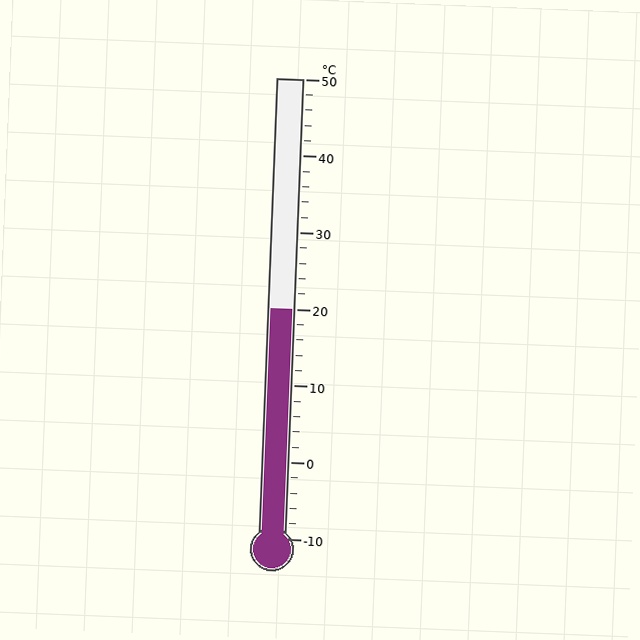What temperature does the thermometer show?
The thermometer shows approximately 20°C.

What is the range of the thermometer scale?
The thermometer scale ranges from -10°C to 50°C.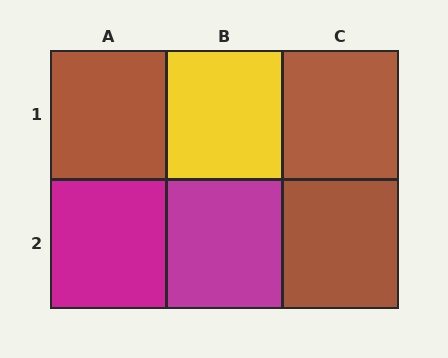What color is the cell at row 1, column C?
Brown.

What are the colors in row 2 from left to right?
Magenta, magenta, brown.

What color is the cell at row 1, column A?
Brown.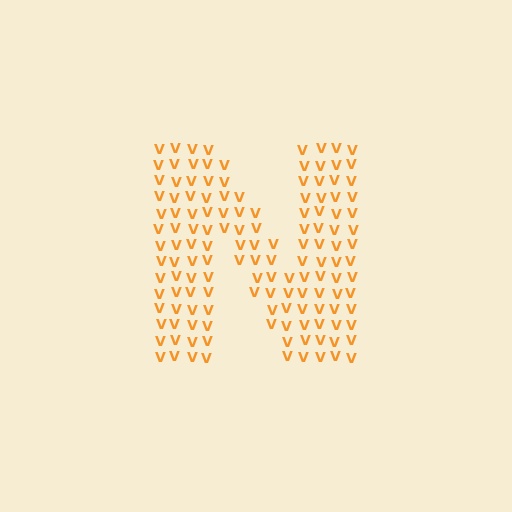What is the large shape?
The large shape is the letter N.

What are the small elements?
The small elements are letter V's.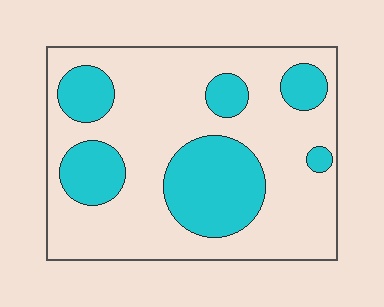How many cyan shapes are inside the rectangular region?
6.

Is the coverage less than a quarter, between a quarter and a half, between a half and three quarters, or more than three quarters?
Between a quarter and a half.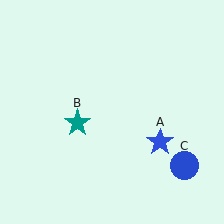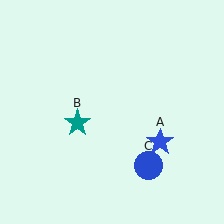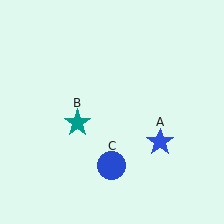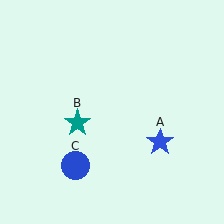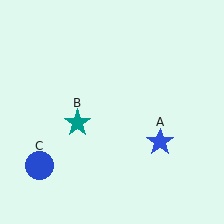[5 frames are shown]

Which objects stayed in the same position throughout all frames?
Blue star (object A) and teal star (object B) remained stationary.